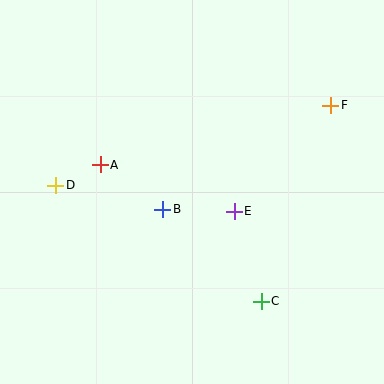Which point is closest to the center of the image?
Point B at (163, 209) is closest to the center.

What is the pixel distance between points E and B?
The distance between E and B is 72 pixels.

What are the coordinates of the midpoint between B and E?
The midpoint between B and E is at (198, 210).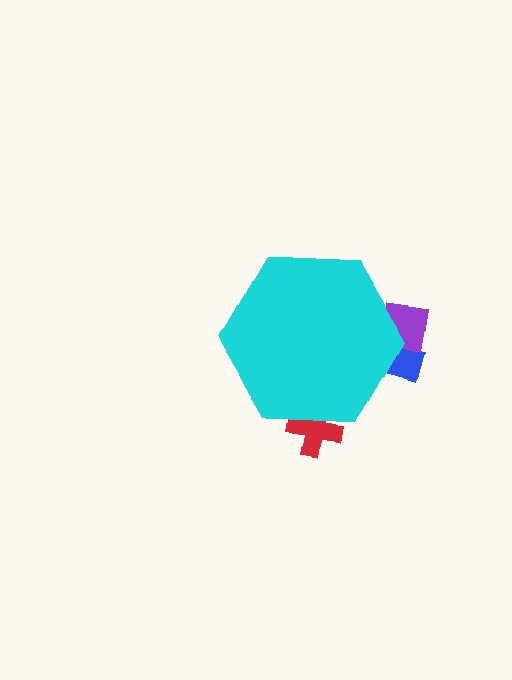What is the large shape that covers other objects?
A cyan hexagon.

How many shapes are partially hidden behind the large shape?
3 shapes are partially hidden.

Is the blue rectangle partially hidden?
Yes, the blue rectangle is partially hidden behind the cyan hexagon.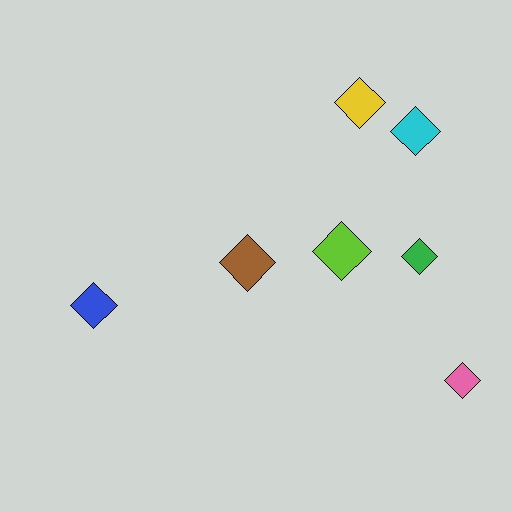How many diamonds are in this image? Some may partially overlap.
There are 7 diamonds.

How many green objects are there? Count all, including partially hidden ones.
There is 1 green object.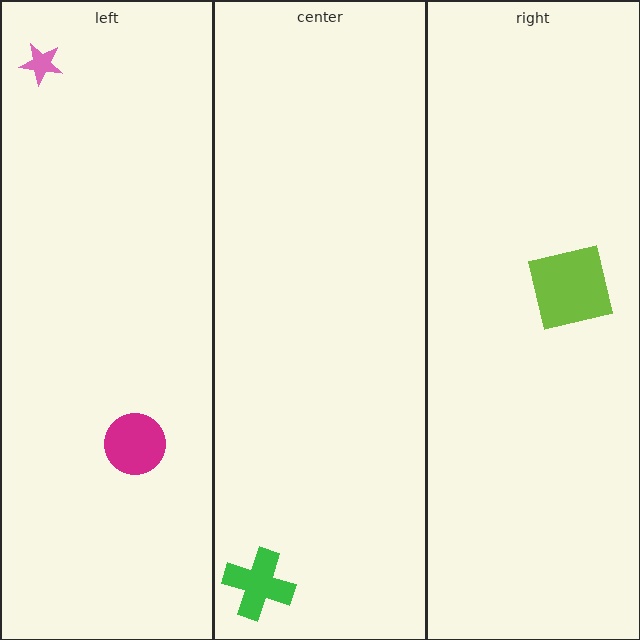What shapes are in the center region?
The green cross.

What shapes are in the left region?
The pink star, the magenta circle.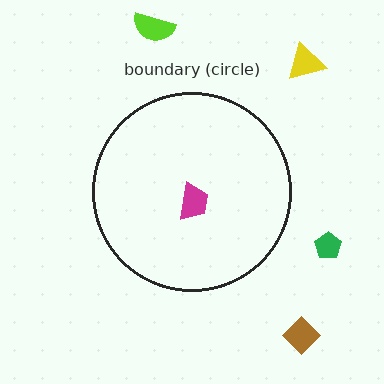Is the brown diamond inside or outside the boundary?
Outside.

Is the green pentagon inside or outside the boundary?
Outside.